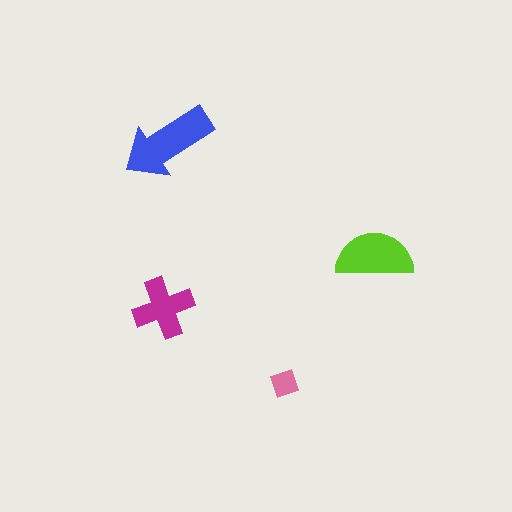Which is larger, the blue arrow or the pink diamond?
The blue arrow.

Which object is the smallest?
The pink diamond.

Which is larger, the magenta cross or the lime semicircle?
The lime semicircle.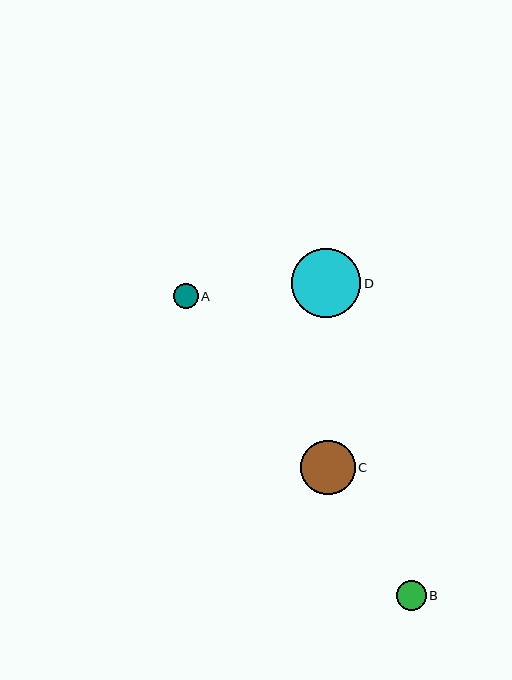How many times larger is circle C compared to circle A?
Circle C is approximately 2.2 times the size of circle A.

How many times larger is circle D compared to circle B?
Circle D is approximately 2.3 times the size of circle B.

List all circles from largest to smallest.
From largest to smallest: D, C, B, A.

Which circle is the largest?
Circle D is the largest with a size of approximately 69 pixels.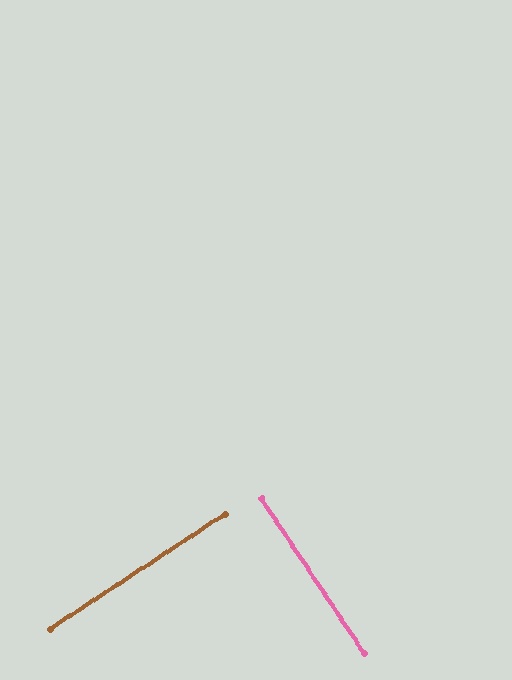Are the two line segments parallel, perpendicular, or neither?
Perpendicular — they meet at approximately 90°.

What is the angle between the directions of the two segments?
Approximately 90 degrees.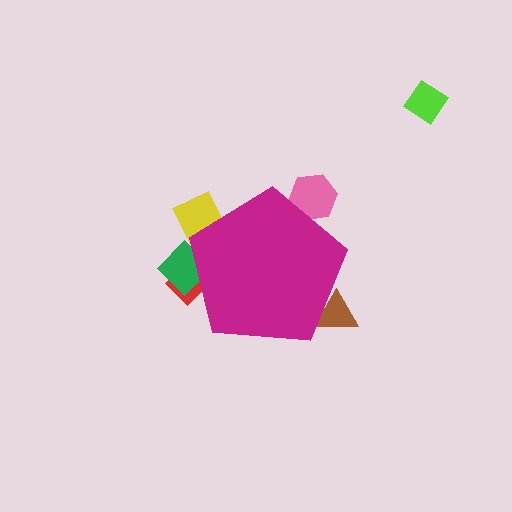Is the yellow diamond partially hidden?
Yes, the yellow diamond is partially hidden behind the magenta pentagon.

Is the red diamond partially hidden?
Yes, the red diamond is partially hidden behind the magenta pentagon.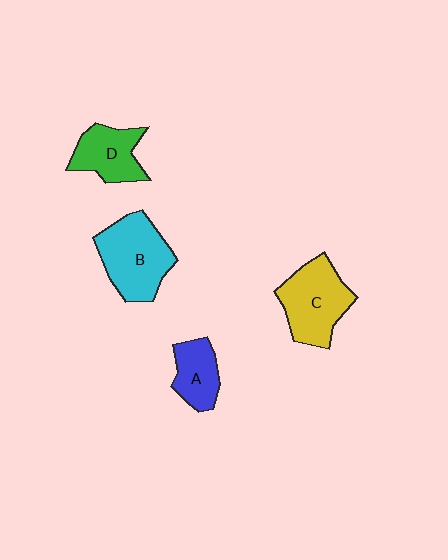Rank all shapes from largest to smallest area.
From largest to smallest: B (cyan), C (yellow), D (green), A (blue).